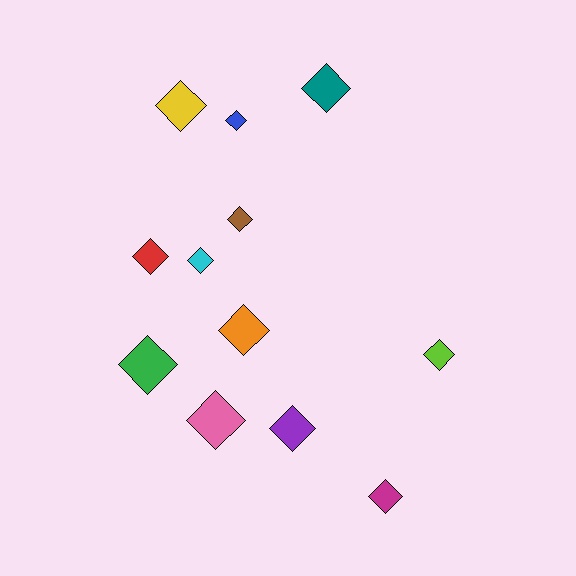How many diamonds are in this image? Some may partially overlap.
There are 12 diamonds.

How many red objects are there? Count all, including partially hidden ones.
There is 1 red object.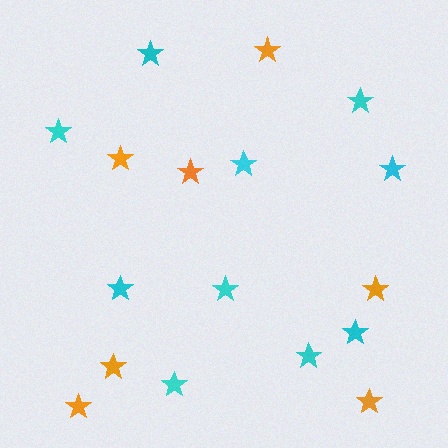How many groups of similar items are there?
There are 2 groups: one group of orange stars (7) and one group of cyan stars (10).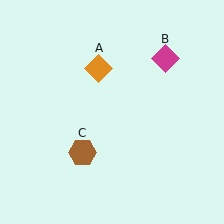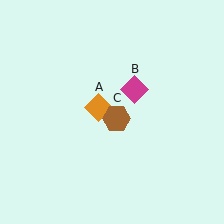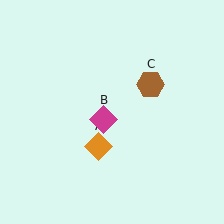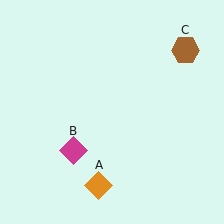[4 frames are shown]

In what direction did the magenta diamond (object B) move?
The magenta diamond (object B) moved down and to the left.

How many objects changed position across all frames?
3 objects changed position: orange diamond (object A), magenta diamond (object B), brown hexagon (object C).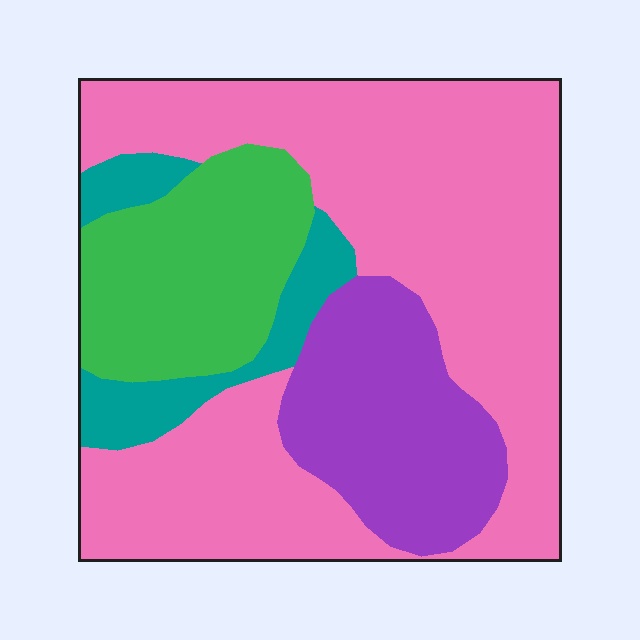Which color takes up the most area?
Pink, at roughly 55%.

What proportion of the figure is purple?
Purple covers roughly 20% of the figure.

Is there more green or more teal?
Green.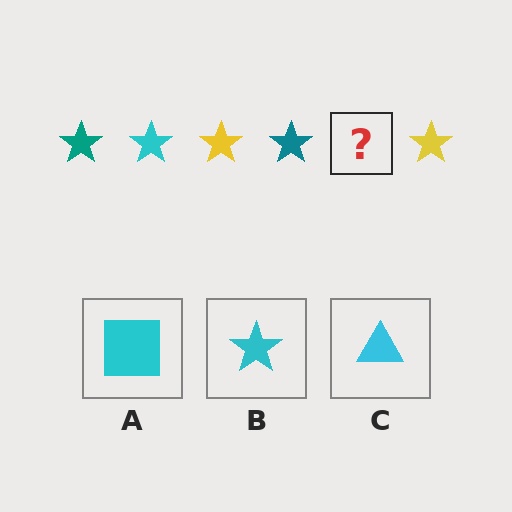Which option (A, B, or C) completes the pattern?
B.